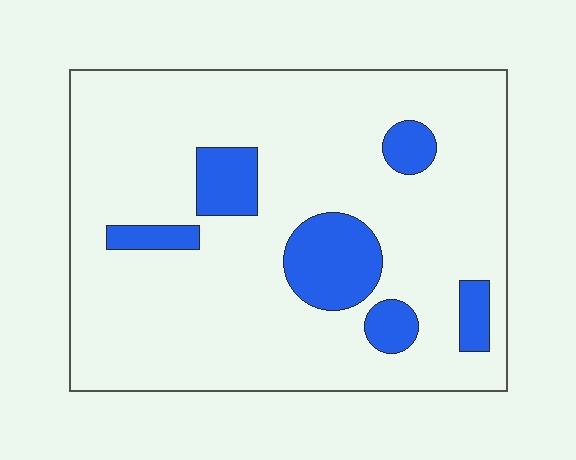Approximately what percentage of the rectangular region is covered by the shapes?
Approximately 15%.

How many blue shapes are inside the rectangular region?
6.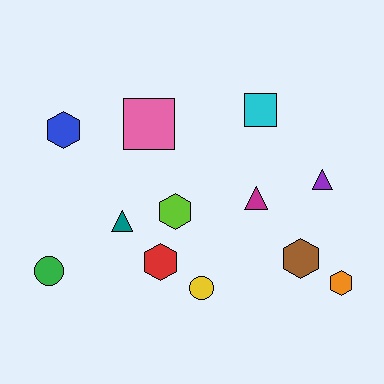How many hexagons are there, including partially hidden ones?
There are 5 hexagons.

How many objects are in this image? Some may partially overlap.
There are 12 objects.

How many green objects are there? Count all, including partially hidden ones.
There is 1 green object.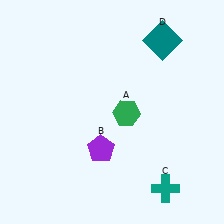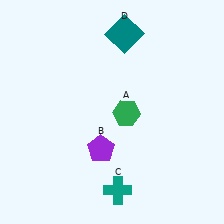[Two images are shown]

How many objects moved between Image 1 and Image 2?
2 objects moved between the two images.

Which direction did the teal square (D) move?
The teal square (D) moved left.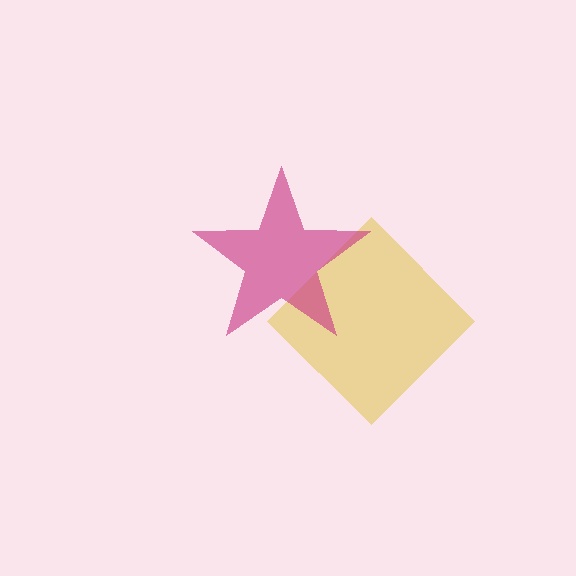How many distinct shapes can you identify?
There are 2 distinct shapes: a yellow diamond, a magenta star.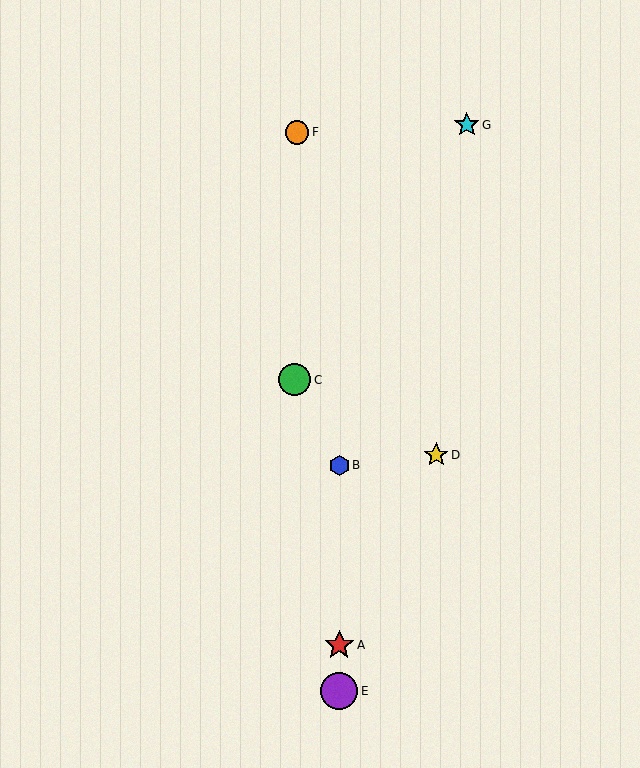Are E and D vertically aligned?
No, E is at x≈339 and D is at x≈436.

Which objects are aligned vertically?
Objects A, B, E are aligned vertically.